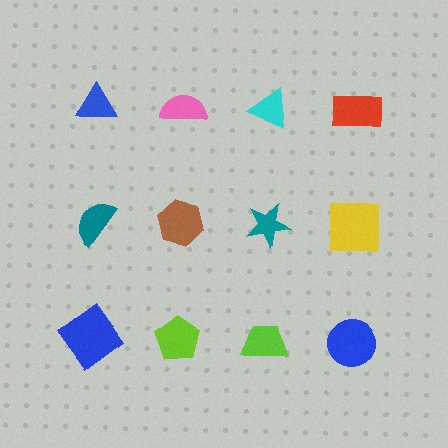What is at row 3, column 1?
A blue diamond.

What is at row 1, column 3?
A cyan triangle.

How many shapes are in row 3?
4 shapes.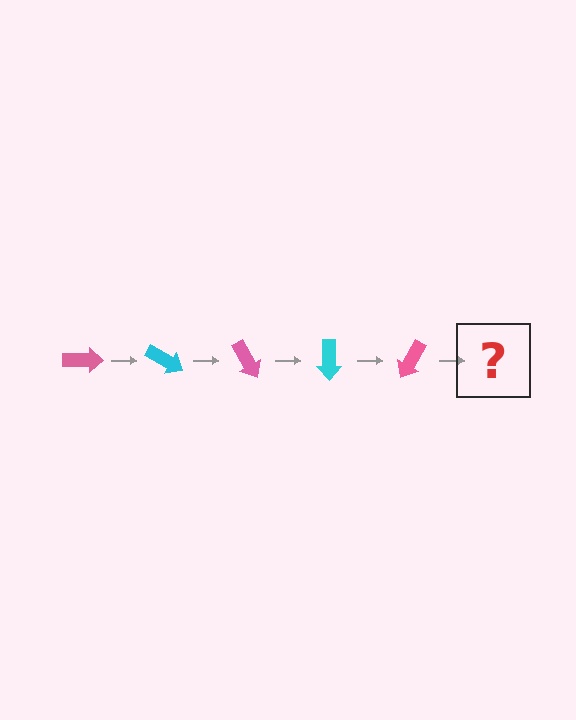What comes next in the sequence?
The next element should be a cyan arrow, rotated 150 degrees from the start.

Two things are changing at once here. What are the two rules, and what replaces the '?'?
The two rules are that it rotates 30 degrees each step and the color cycles through pink and cyan. The '?' should be a cyan arrow, rotated 150 degrees from the start.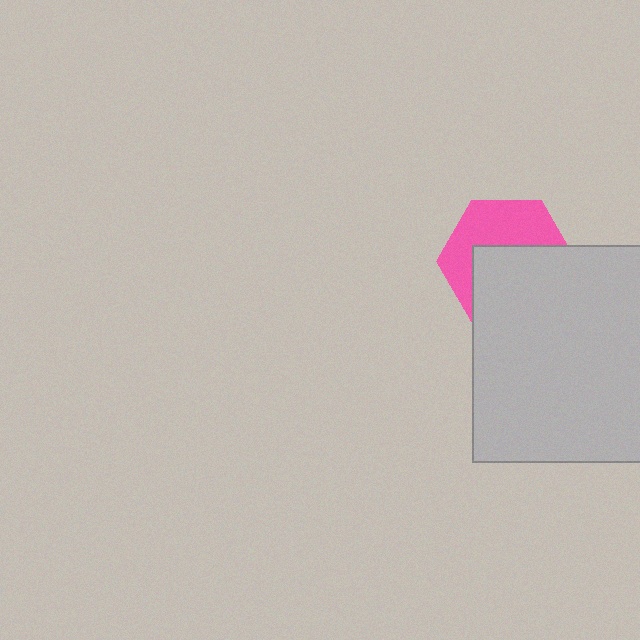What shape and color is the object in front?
The object in front is a light gray rectangle.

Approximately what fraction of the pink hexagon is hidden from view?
Roughly 53% of the pink hexagon is hidden behind the light gray rectangle.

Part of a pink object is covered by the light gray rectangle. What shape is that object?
It is a hexagon.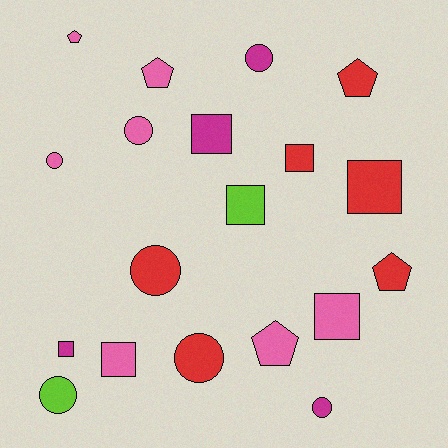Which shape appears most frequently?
Square, with 7 objects.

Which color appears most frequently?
Pink, with 7 objects.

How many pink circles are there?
There are 2 pink circles.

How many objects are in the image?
There are 19 objects.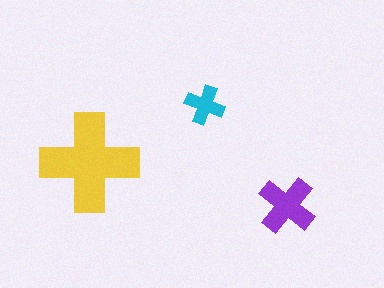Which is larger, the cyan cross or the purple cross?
The purple one.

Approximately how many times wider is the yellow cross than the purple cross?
About 1.5 times wider.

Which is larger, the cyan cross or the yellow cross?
The yellow one.